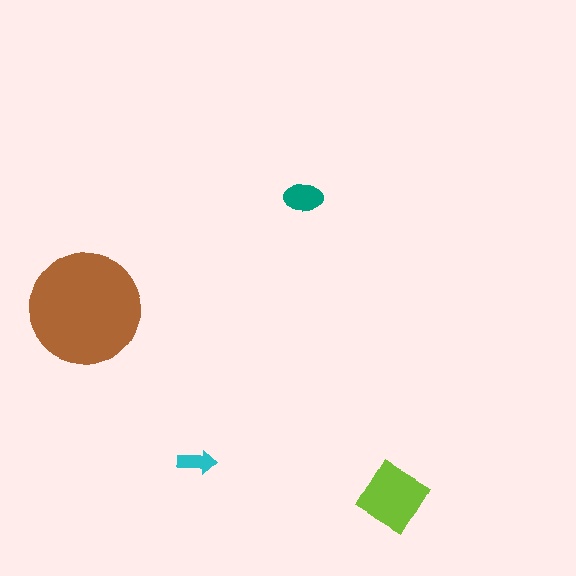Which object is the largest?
The brown circle.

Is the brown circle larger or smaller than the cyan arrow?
Larger.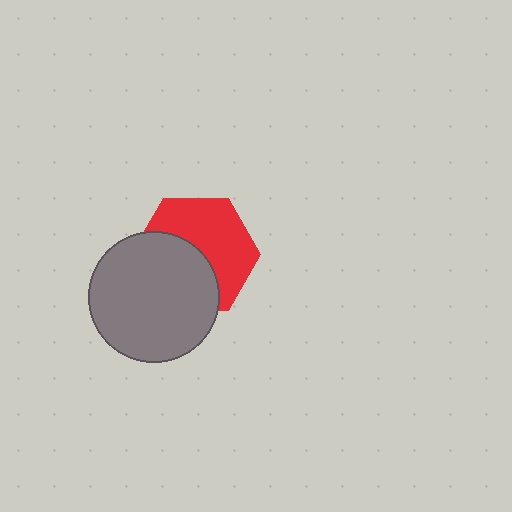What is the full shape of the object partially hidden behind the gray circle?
The partially hidden object is a red hexagon.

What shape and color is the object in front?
The object in front is a gray circle.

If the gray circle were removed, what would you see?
You would see the complete red hexagon.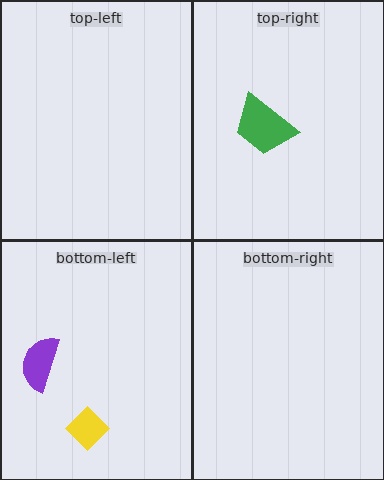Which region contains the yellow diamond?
The bottom-left region.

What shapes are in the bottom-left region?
The purple semicircle, the yellow diamond.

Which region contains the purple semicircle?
The bottom-left region.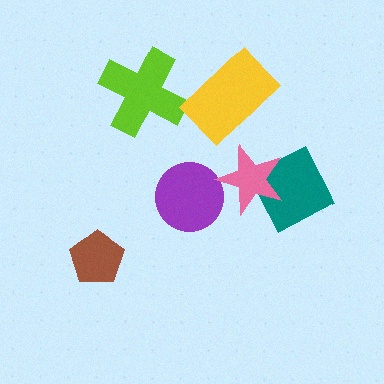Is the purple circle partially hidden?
Yes, it is partially covered by another shape.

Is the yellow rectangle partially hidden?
No, no other shape covers it.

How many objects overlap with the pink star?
2 objects overlap with the pink star.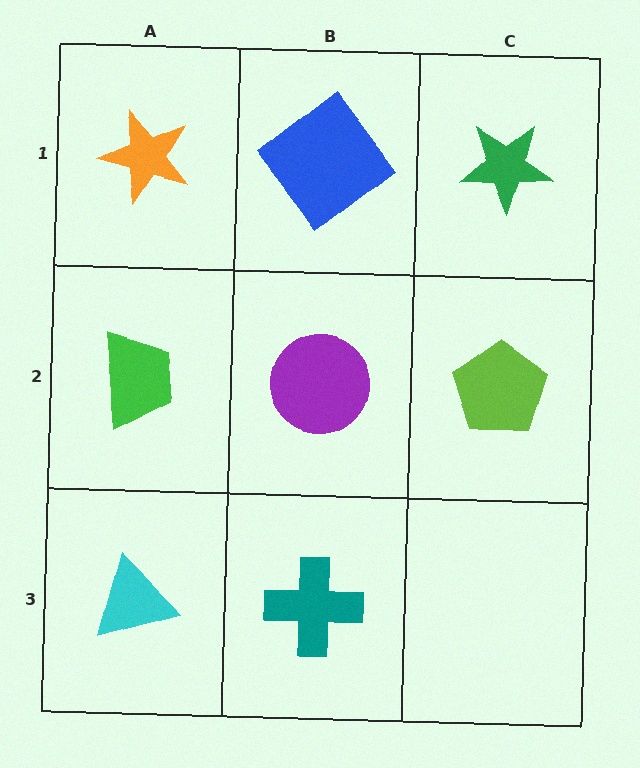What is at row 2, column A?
A green trapezoid.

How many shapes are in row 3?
2 shapes.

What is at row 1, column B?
A blue diamond.